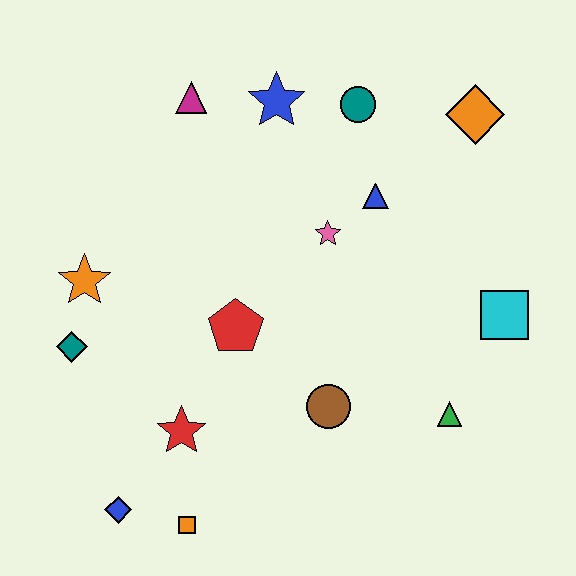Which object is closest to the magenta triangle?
The blue star is closest to the magenta triangle.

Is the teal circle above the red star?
Yes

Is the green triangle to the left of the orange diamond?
Yes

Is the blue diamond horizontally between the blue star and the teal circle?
No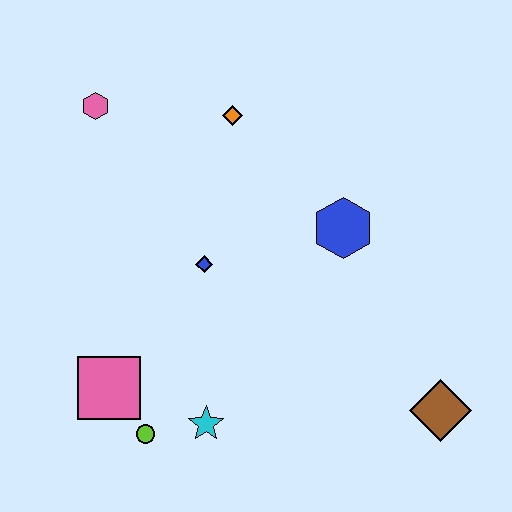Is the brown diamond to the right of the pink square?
Yes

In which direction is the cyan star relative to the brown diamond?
The cyan star is to the left of the brown diamond.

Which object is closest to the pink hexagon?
The orange diamond is closest to the pink hexagon.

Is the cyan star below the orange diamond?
Yes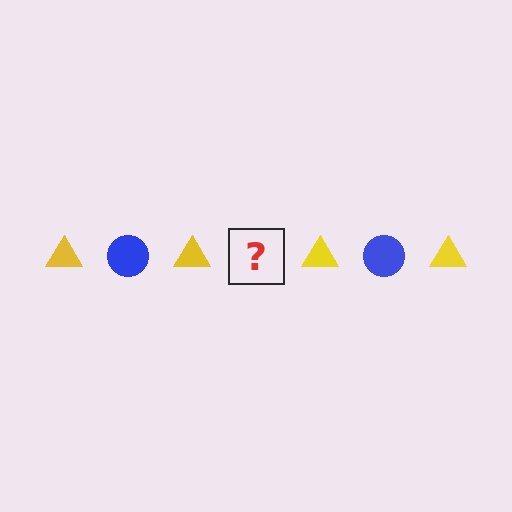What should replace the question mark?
The question mark should be replaced with a blue circle.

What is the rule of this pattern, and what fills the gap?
The rule is that the pattern alternates between yellow triangle and blue circle. The gap should be filled with a blue circle.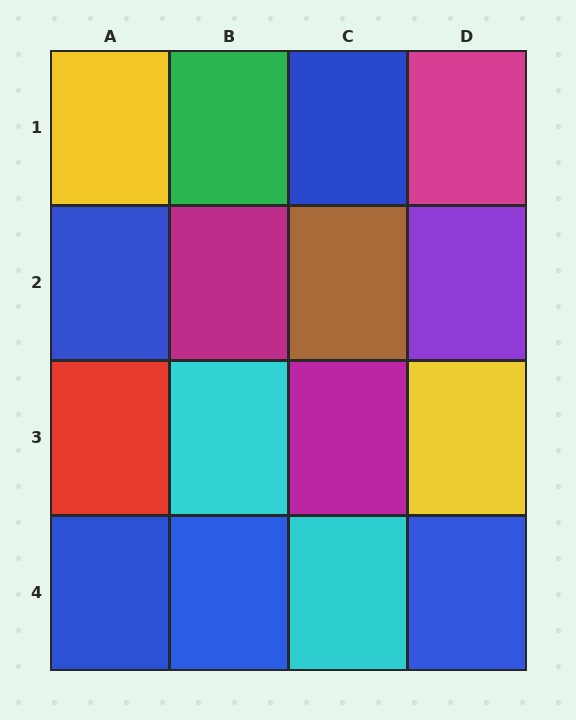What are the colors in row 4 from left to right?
Blue, blue, cyan, blue.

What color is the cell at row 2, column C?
Brown.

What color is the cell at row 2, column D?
Purple.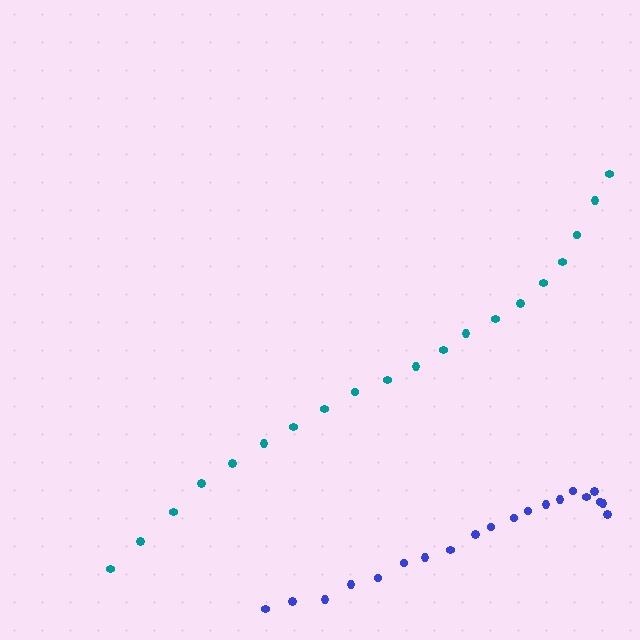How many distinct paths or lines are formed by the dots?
There are 2 distinct paths.